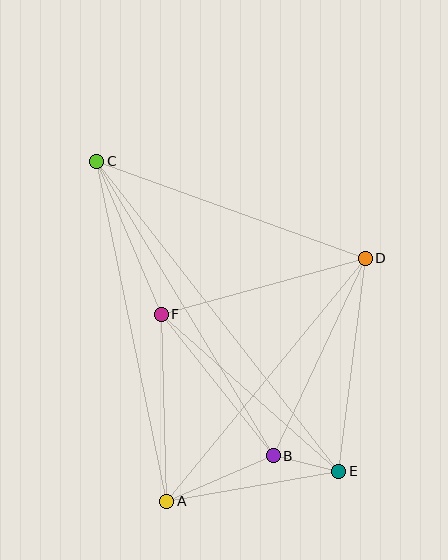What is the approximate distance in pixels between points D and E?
The distance between D and E is approximately 215 pixels.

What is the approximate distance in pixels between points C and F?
The distance between C and F is approximately 166 pixels.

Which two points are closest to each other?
Points B and E are closest to each other.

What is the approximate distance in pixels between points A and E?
The distance between A and E is approximately 175 pixels.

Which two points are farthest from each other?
Points C and E are farthest from each other.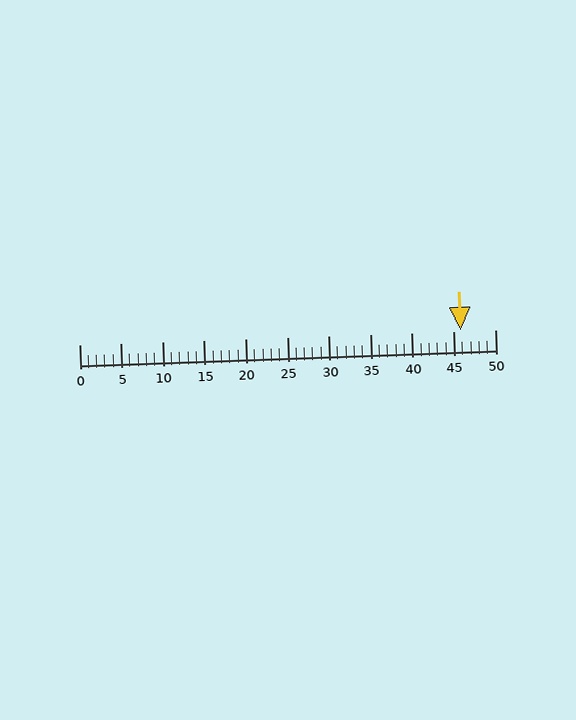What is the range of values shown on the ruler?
The ruler shows values from 0 to 50.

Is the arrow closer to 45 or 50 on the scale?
The arrow is closer to 45.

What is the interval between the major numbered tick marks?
The major tick marks are spaced 5 units apart.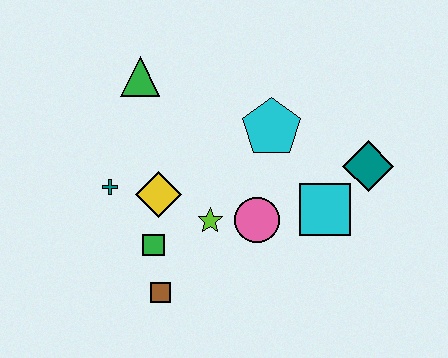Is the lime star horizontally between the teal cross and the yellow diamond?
No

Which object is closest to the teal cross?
The yellow diamond is closest to the teal cross.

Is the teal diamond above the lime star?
Yes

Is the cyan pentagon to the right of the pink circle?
Yes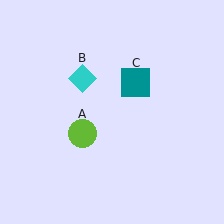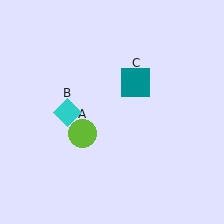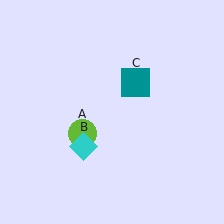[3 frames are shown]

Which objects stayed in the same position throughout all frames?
Lime circle (object A) and teal square (object C) remained stationary.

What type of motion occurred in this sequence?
The cyan diamond (object B) rotated counterclockwise around the center of the scene.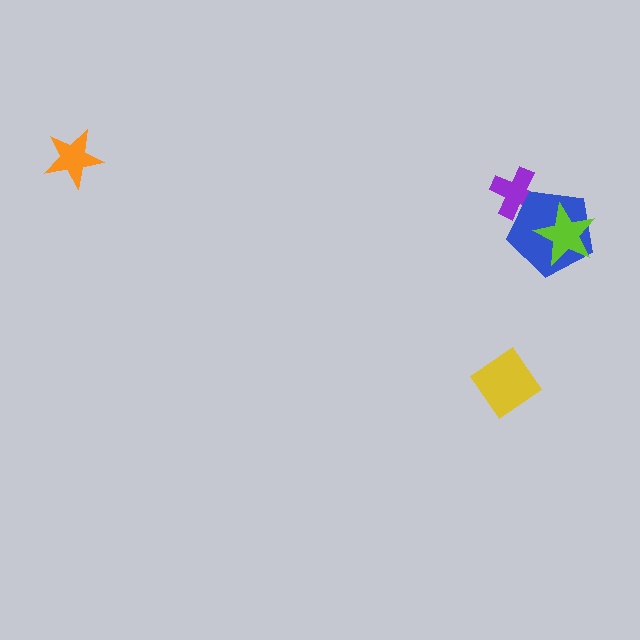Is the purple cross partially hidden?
Yes, it is partially covered by another shape.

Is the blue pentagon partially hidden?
Yes, it is partially covered by another shape.